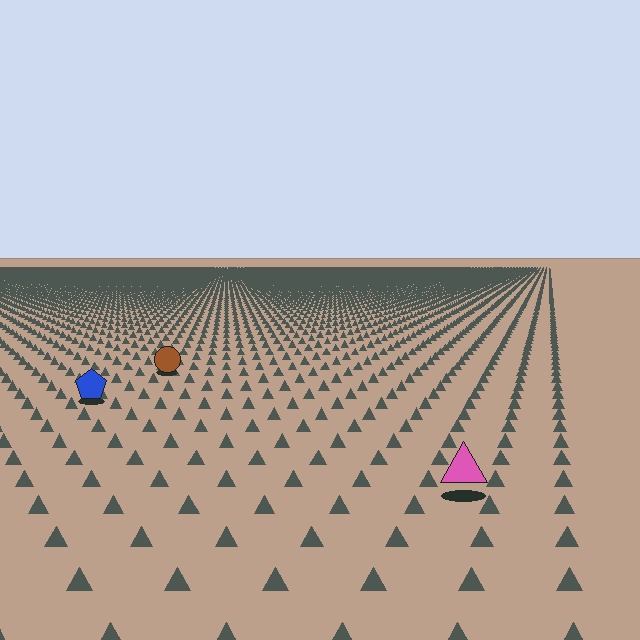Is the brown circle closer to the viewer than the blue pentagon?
No. The blue pentagon is closer — you can tell from the texture gradient: the ground texture is coarser near it.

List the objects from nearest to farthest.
From nearest to farthest: the pink triangle, the blue pentagon, the brown circle.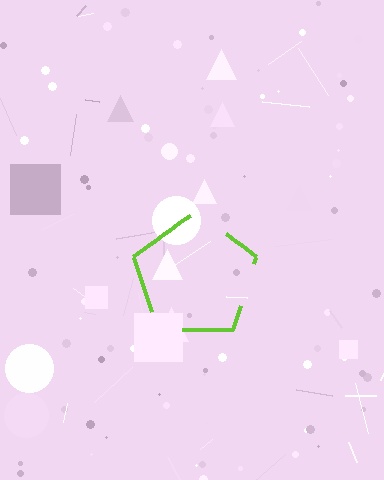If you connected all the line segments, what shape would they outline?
They would outline a pentagon.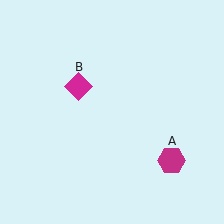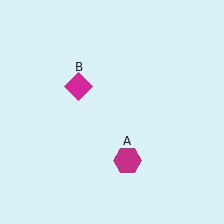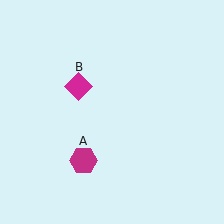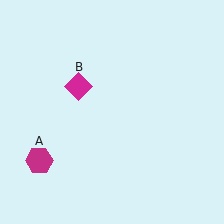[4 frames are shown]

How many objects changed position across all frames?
1 object changed position: magenta hexagon (object A).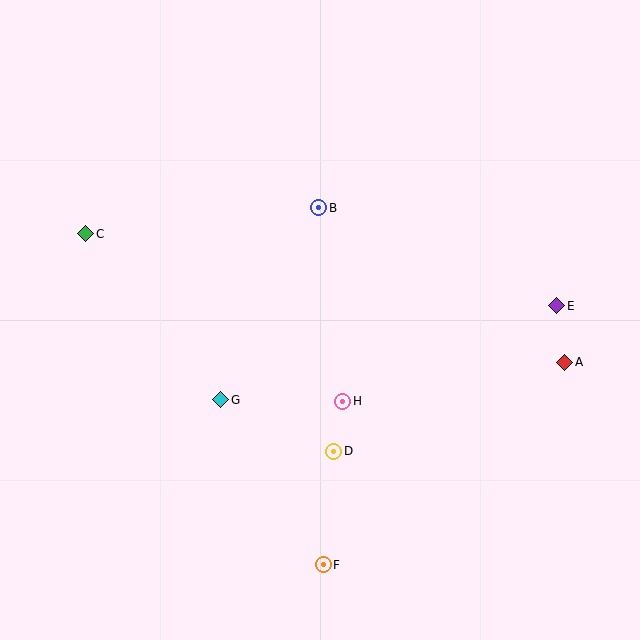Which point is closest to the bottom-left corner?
Point G is closest to the bottom-left corner.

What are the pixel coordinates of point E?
Point E is at (557, 306).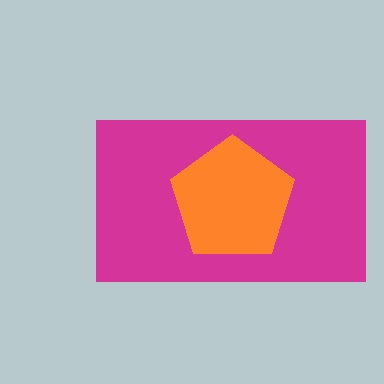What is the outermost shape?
The magenta rectangle.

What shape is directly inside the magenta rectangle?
The orange pentagon.